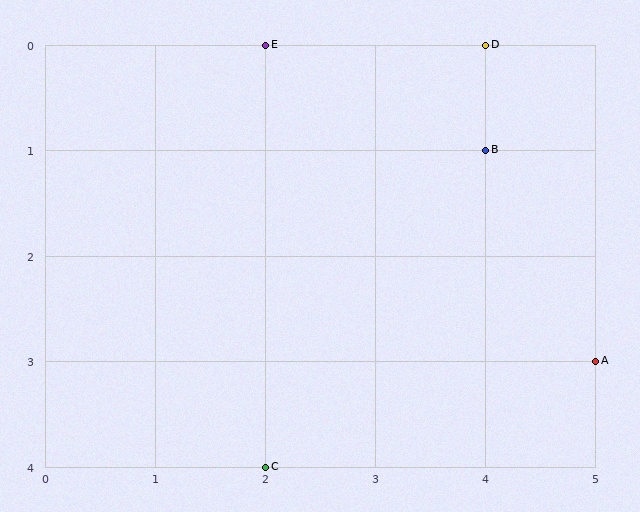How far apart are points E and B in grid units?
Points E and B are 2 columns and 1 row apart (about 2.2 grid units diagonally).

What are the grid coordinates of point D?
Point D is at grid coordinates (4, 0).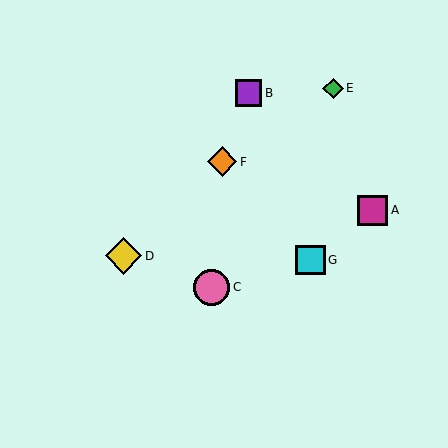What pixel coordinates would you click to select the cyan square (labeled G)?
Click at (310, 260) to select the cyan square G.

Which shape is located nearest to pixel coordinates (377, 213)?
The magenta square (labeled A) at (373, 210) is nearest to that location.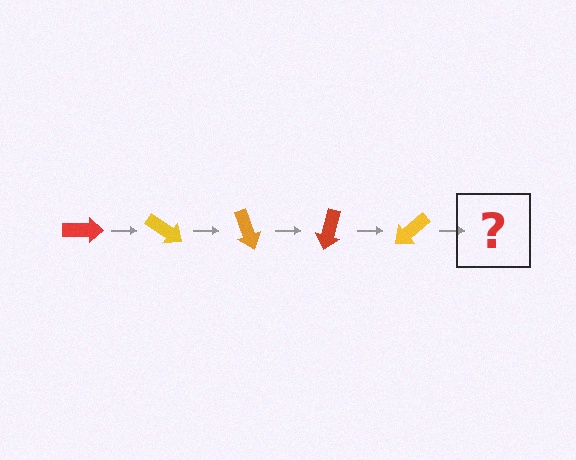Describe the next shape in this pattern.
It should be an orange arrow, rotated 175 degrees from the start.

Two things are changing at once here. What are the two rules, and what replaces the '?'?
The two rules are that it rotates 35 degrees each step and the color cycles through red, yellow, and orange. The '?' should be an orange arrow, rotated 175 degrees from the start.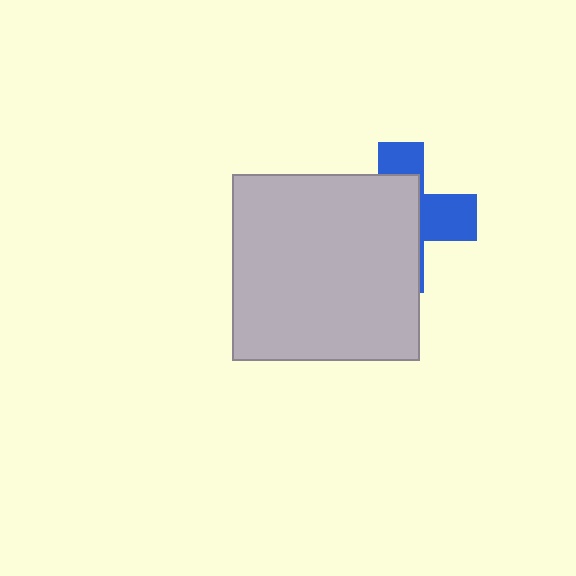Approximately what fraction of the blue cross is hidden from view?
Roughly 62% of the blue cross is hidden behind the light gray square.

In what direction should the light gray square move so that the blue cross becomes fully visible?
The light gray square should move left. That is the shortest direction to clear the overlap and leave the blue cross fully visible.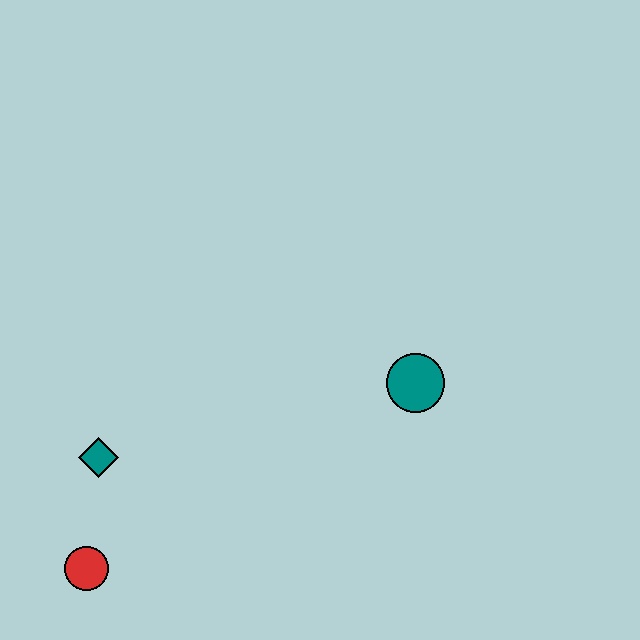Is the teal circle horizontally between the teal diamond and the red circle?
No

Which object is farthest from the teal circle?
The red circle is farthest from the teal circle.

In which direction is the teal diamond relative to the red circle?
The teal diamond is above the red circle.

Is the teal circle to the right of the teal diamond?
Yes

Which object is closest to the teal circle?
The teal diamond is closest to the teal circle.